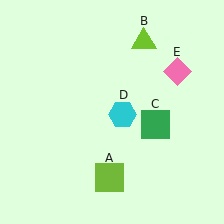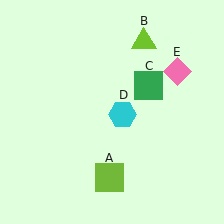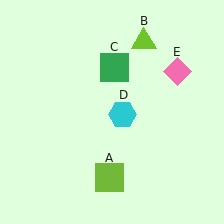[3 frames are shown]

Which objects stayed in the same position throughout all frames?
Lime square (object A) and lime triangle (object B) and cyan hexagon (object D) and pink diamond (object E) remained stationary.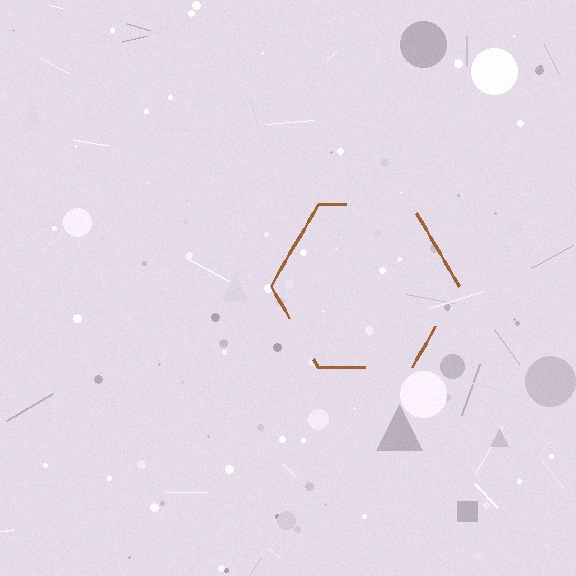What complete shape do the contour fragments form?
The contour fragments form a hexagon.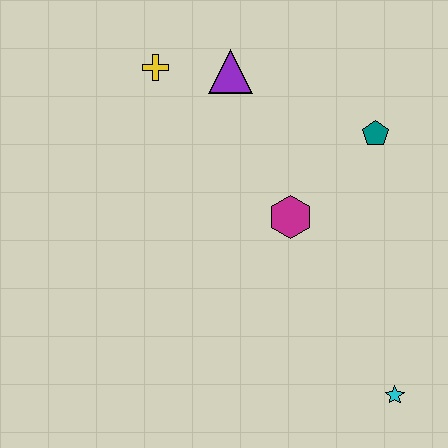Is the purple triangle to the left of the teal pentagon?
Yes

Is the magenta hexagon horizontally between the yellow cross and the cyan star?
Yes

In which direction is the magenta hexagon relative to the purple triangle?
The magenta hexagon is below the purple triangle.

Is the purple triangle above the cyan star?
Yes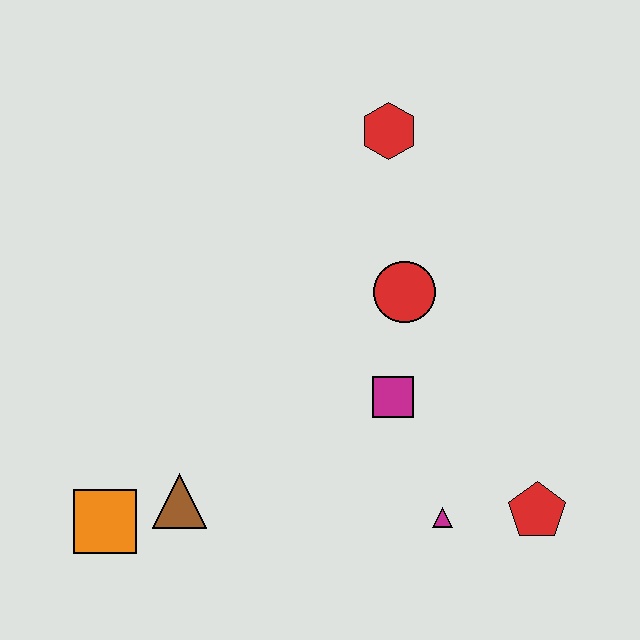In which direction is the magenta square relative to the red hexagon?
The magenta square is below the red hexagon.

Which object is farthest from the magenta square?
The orange square is farthest from the magenta square.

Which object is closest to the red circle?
The magenta square is closest to the red circle.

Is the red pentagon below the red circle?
Yes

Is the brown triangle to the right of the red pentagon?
No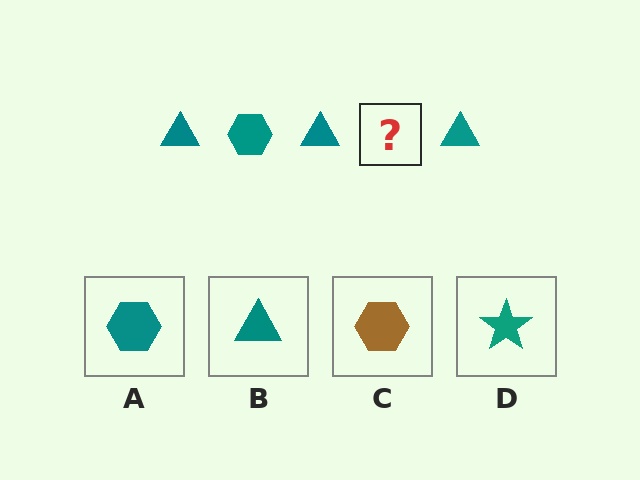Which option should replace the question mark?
Option A.